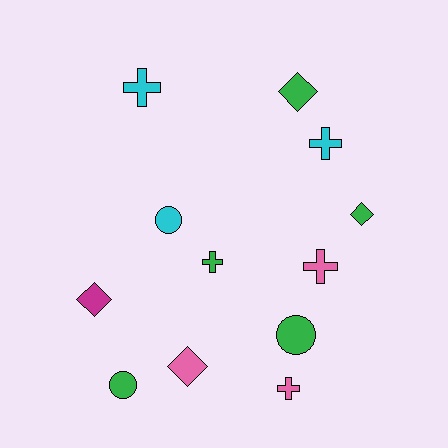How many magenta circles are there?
There are no magenta circles.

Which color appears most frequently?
Green, with 5 objects.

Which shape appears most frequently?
Cross, with 5 objects.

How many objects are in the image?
There are 12 objects.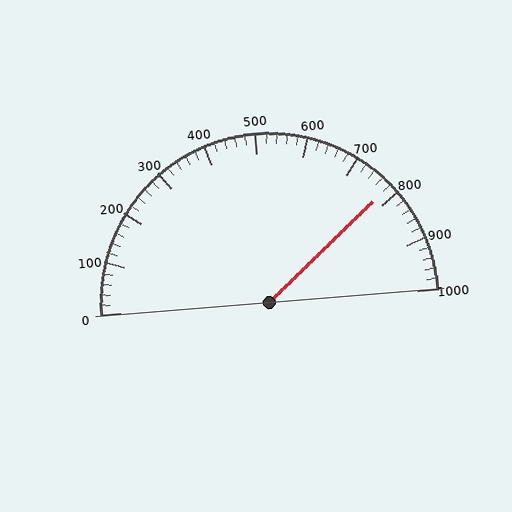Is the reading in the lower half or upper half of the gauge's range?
The reading is in the upper half of the range (0 to 1000).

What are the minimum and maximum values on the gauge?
The gauge ranges from 0 to 1000.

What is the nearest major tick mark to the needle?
The nearest major tick mark is 800.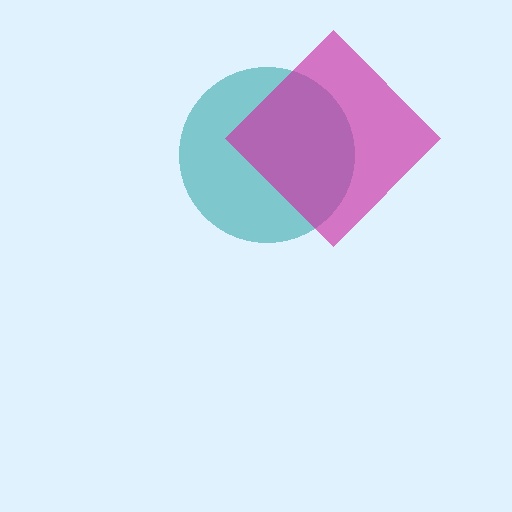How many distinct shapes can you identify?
There are 2 distinct shapes: a teal circle, a magenta diamond.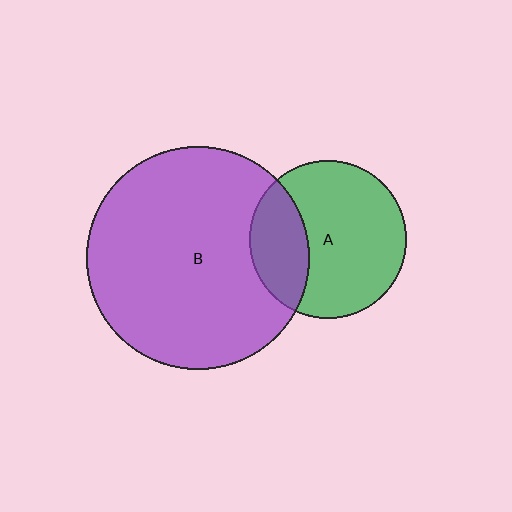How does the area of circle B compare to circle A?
Approximately 2.0 times.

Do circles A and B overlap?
Yes.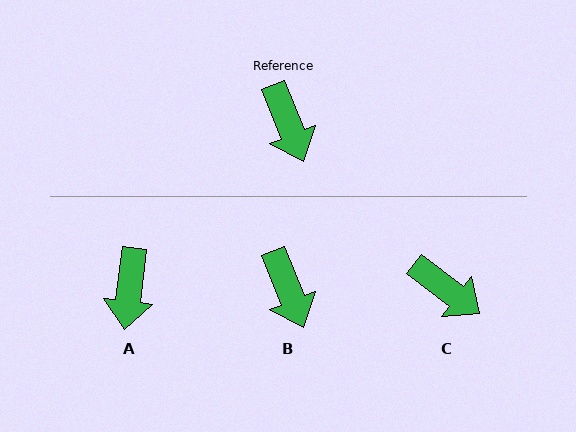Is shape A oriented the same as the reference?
No, it is off by about 29 degrees.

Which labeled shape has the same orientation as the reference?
B.